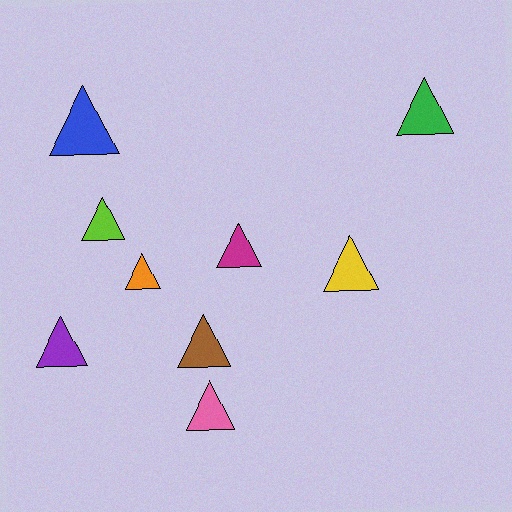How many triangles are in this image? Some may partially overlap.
There are 9 triangles.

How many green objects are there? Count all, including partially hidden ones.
There is 1 green object.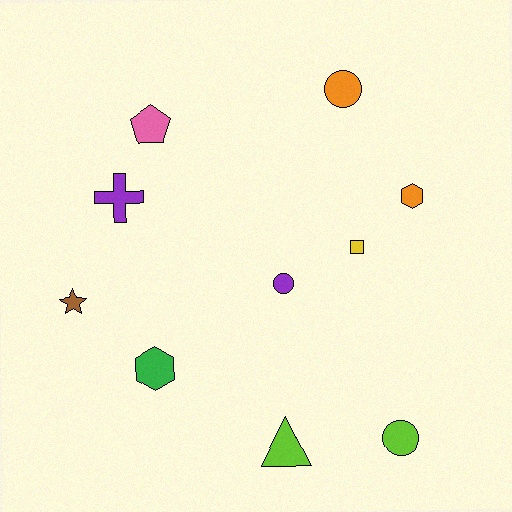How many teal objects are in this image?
There are no teal objects.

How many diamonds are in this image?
There are no diamonds.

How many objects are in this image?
There are 10 objects.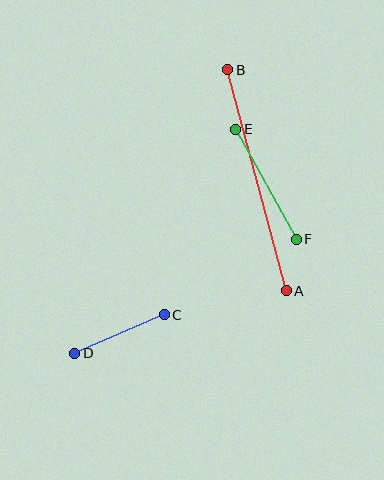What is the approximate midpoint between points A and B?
The midpoint is at approximately (257, 180) pixels.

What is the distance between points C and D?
The distance is approximately 98 pixels.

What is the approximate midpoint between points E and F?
The midpoint is at approximately (266, 184) pixels.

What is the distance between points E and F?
The distance is approximately 126 pixels.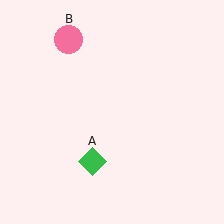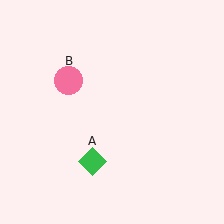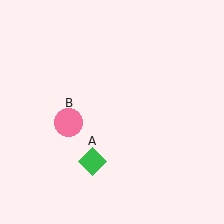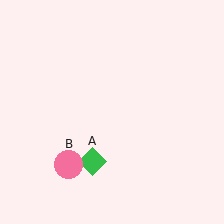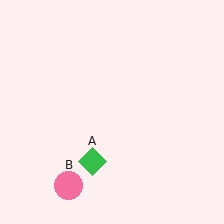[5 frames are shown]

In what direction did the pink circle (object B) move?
The pink circle (object B) moved down.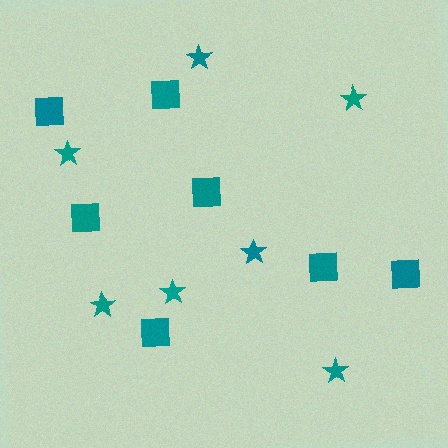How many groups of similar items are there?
There are 2 groups: one group of squares (7) and one group of stars (7).